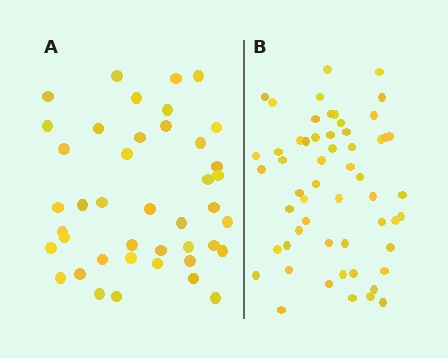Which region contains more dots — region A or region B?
Region B (the right region) has more dots.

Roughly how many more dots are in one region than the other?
Region B has approximately 15 more dots than region A.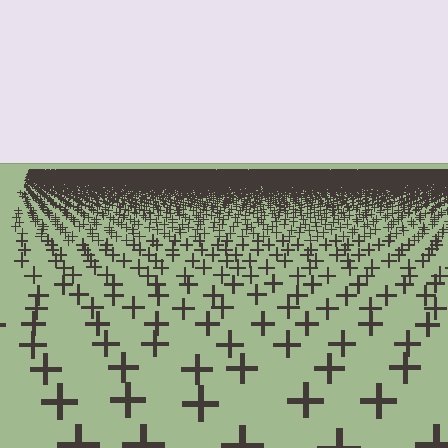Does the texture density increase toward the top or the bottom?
Density increases toward the top.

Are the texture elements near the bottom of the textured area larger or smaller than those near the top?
Larger. Near the bottom, elements are closer to the viewer and appear at a bigger on-screen size.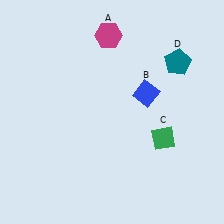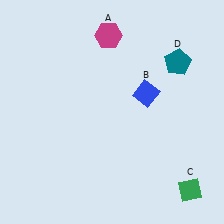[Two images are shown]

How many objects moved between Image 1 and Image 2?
1 object moved between the two images.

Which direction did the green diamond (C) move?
The green diamond (C) moved down.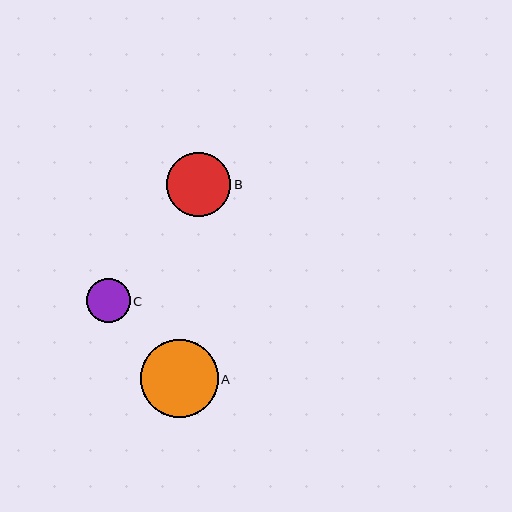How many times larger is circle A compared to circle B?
Circle A is approximately 1.2 times the size of circle B.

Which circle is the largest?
Circle A is the largest with a size of approximately 78 pixels.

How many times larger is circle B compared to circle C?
Circle B is approximately 1.5 times the size of circle C.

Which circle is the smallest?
Circle C is the smallest with a size of approximately 44 pixels.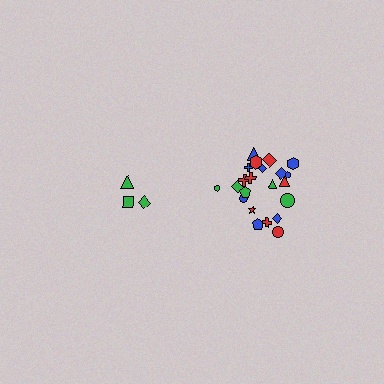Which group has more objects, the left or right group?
The right group.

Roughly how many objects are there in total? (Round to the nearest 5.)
Roughly 25 objects in total.